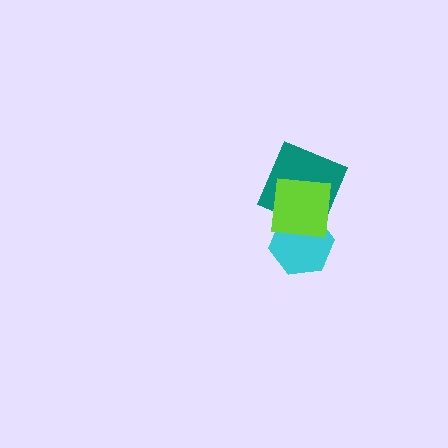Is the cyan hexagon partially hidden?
Yes, it is partially covered by another shape.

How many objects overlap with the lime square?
2 objects overlap with the lime square.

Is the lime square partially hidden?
No, no other shape covers it.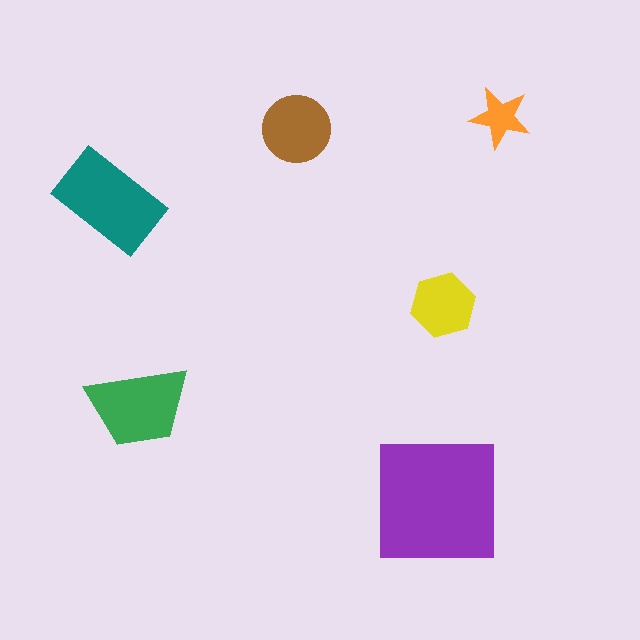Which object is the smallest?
The orange star.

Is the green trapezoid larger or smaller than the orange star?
Larger.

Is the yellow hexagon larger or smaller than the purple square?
Smaller.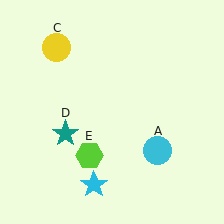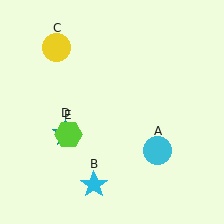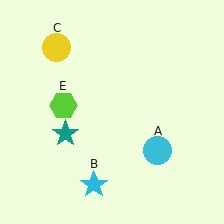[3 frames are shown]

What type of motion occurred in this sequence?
The lime hexagon (object E) rotated clockwise around the center of the scene.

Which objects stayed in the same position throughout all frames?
Cyan circle (object A) and cyan star (object B) and yellow circle (object C) and teal star (object D) remained stationary.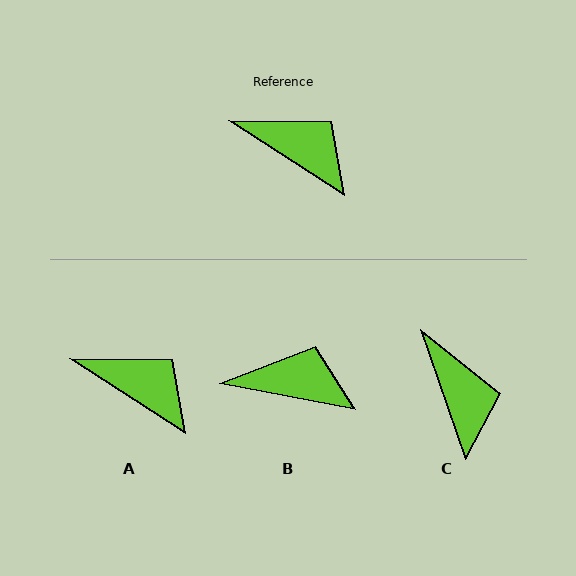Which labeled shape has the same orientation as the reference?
A.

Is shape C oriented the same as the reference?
No, it is off by about 38 degrees.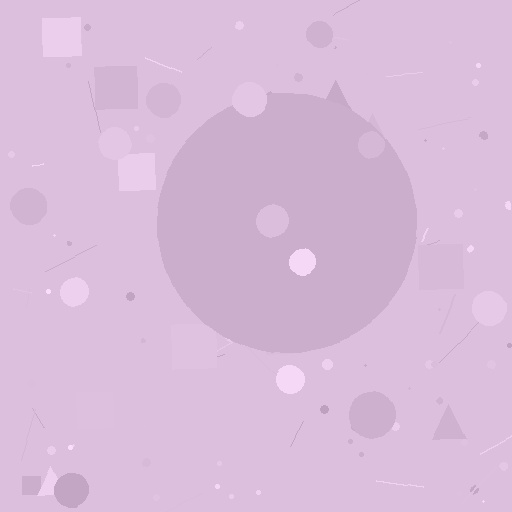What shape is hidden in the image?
A circle is hidden in the image.